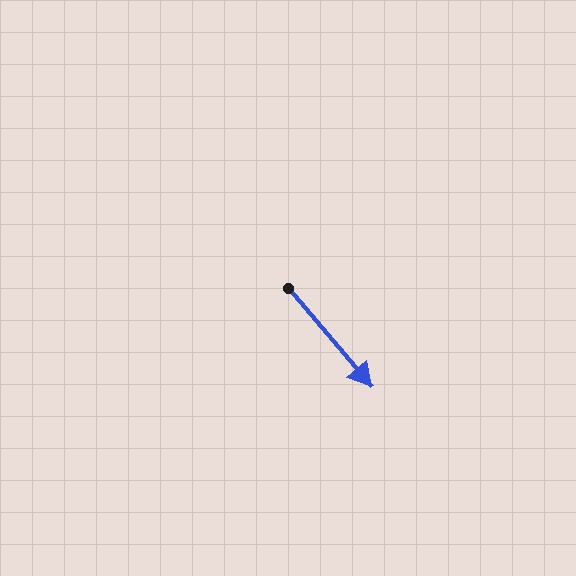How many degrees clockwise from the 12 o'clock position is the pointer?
Approximately 140 degrees.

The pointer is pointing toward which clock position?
Roughly 5 o'clock.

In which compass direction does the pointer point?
Southeast.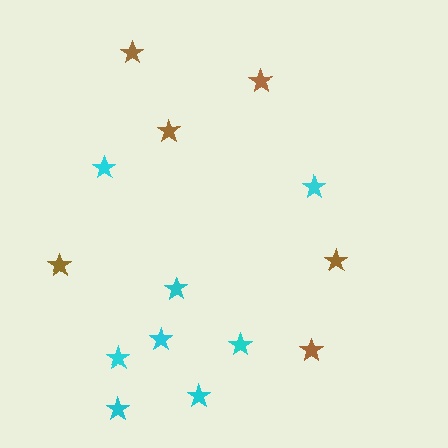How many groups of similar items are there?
There are 2 groups: one group of cyan stars (8) and one group of brown stars (6).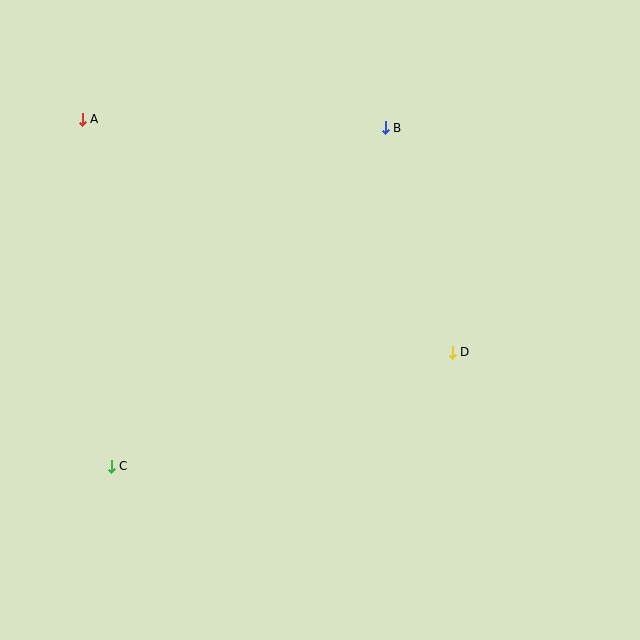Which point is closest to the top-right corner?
Point B is closest to the top-right corner.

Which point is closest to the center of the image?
Point D at (452, 352) is closest to the center.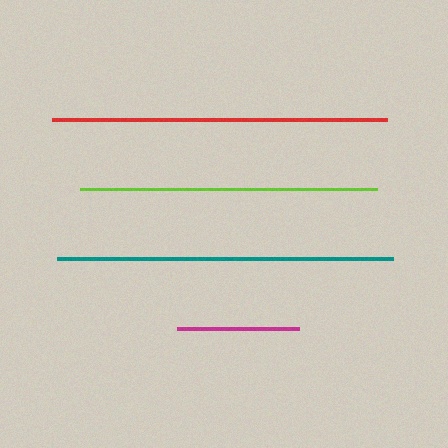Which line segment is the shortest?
The magenta line is the shortest at approximately 123 pixels.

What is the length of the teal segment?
The teal segment is approximately 335 pixels long.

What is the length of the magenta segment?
The magenta segment is approximately 123 pixels long.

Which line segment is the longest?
The teal line is the longest at approximately 335 pixels.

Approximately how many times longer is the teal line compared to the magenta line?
The teal line is approximately 2.7 times the length of the magenta line.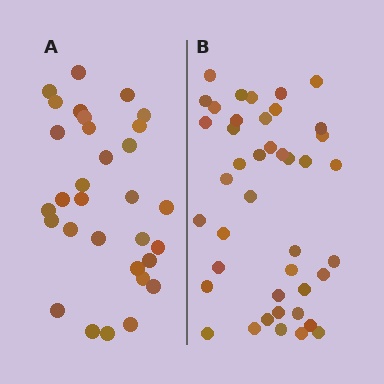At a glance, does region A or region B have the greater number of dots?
Region B (the right region) has more dots.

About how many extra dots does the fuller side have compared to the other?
Region B has roughly 12 or so more dots than region A.